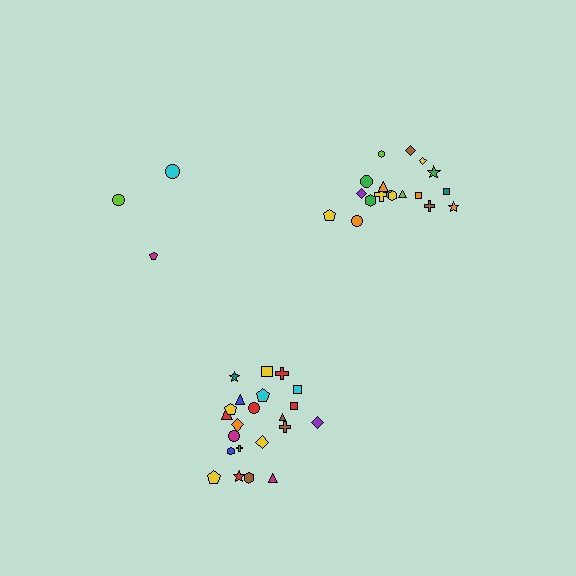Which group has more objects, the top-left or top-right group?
The top-right group.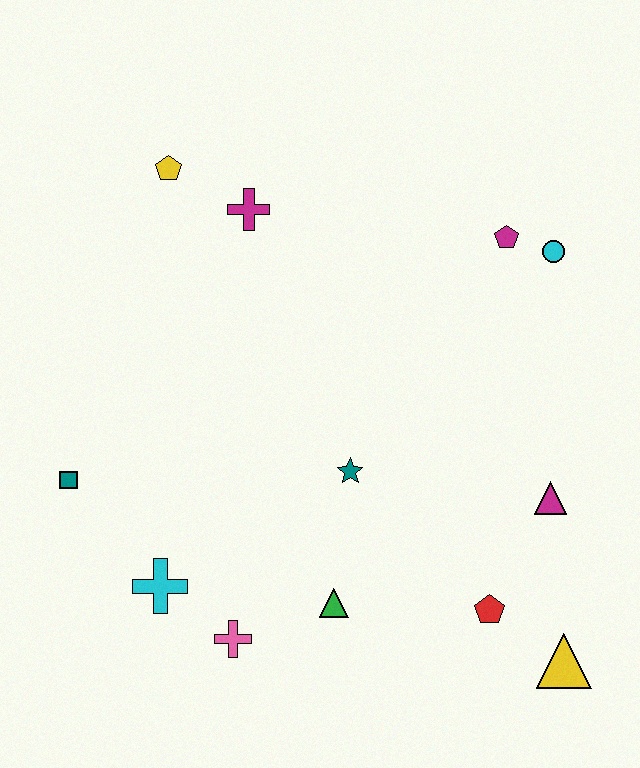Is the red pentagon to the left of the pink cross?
No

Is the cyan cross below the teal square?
Yes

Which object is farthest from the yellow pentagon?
The yellow triangle is farthest from the yellow pentagon.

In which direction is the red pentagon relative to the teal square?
The red pentagon is to the right of the teal square.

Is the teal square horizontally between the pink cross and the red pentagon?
No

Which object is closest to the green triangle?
The pink cross is closest to the green triangle.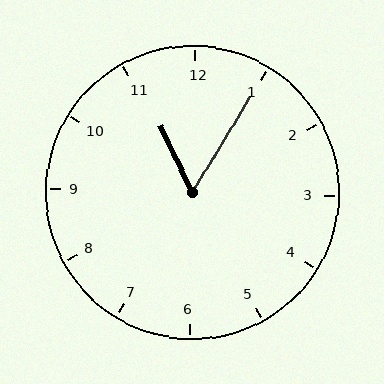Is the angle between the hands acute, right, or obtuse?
It is acute.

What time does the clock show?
11:05.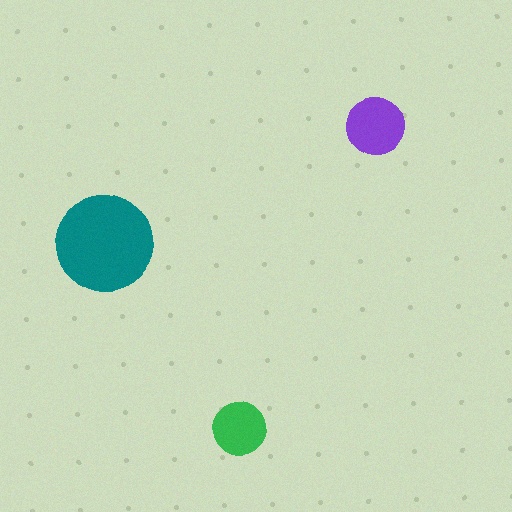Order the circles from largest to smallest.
the teal one, the purple one, the green one.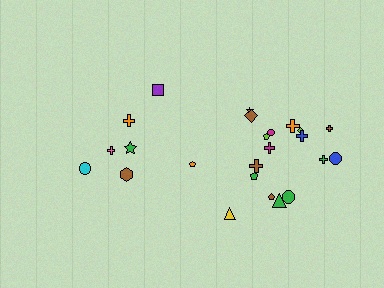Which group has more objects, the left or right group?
The right group.